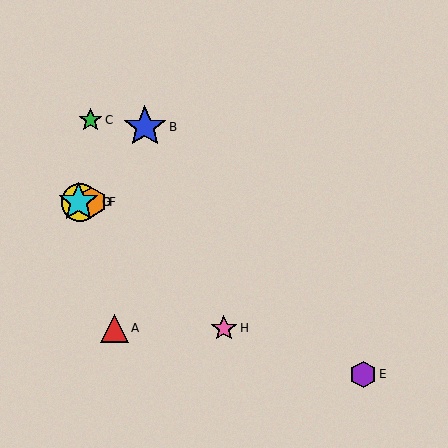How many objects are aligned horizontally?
3 objects (D, F, G) are aligned horizontally.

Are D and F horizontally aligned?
Yes, both are at y≈202.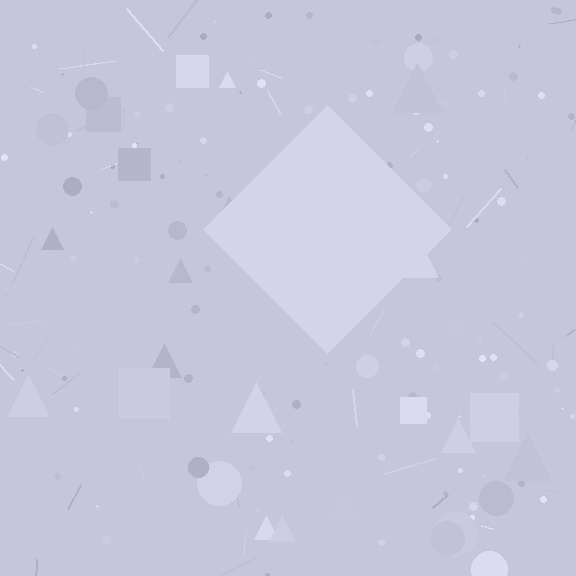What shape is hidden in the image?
A diamond is hidden in the image.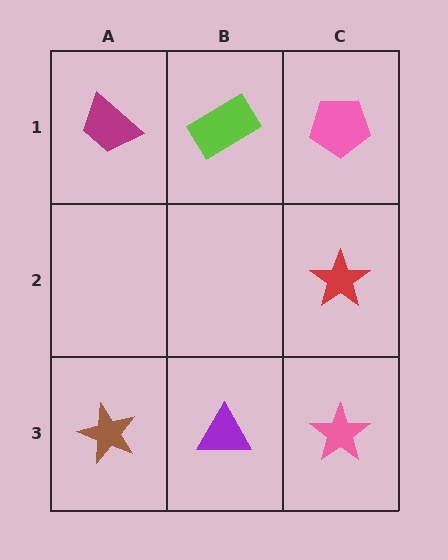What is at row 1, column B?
A lime rectangle.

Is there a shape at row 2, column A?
No, that cell is empty.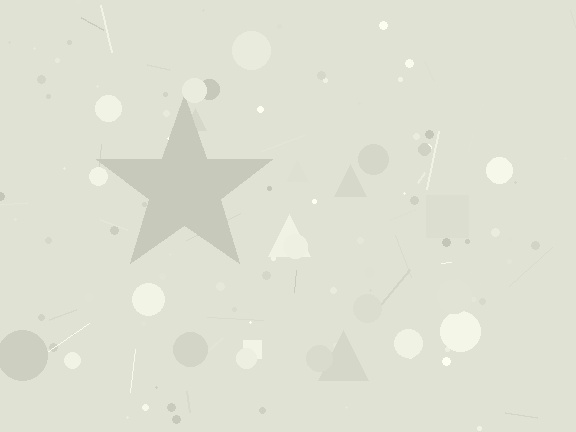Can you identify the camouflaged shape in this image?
The camouflaged shape is a star.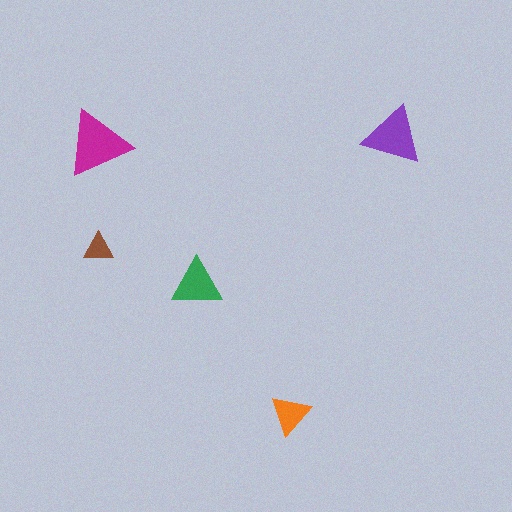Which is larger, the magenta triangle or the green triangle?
The magenta one.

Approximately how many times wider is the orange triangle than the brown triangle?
About 1.5 times wider.